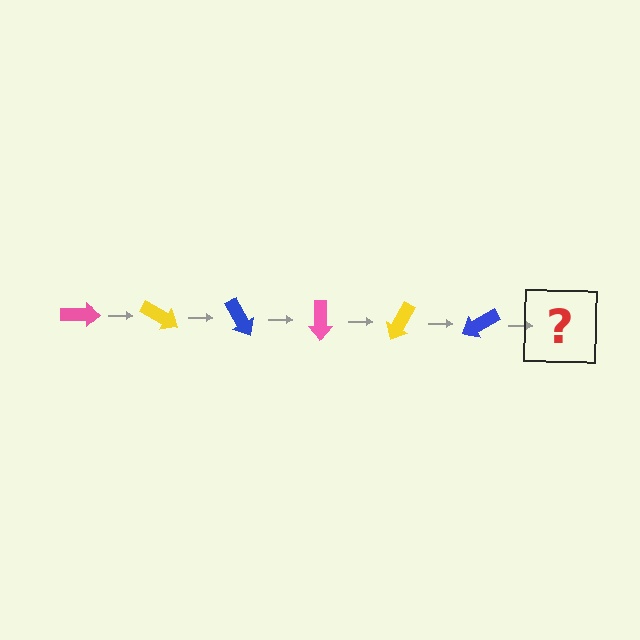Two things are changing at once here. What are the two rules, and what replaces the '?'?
The two rules are that it rotates 30 degrees each step and the color cycles through pink, yellow, and blue. The '?' should be a pink arrow, rotated 180 degrees from the start.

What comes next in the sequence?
The next element should be a pink arrow, rotated 180 degrees from the start.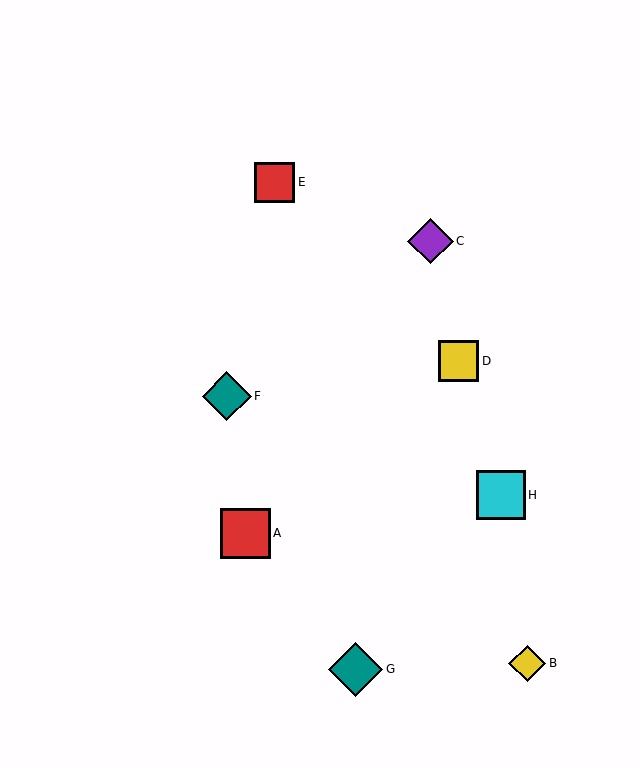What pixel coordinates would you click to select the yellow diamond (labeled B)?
Click at (527, 663) to select the yellow diamond B.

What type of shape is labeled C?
Shape C is a purple diamond.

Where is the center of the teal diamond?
The center of the teal diamond is at (356, 669).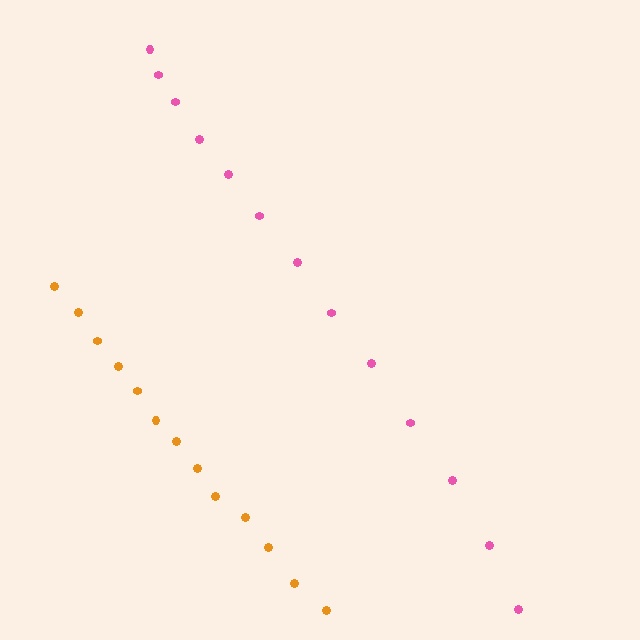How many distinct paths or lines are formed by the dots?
There are 2 distinct paths.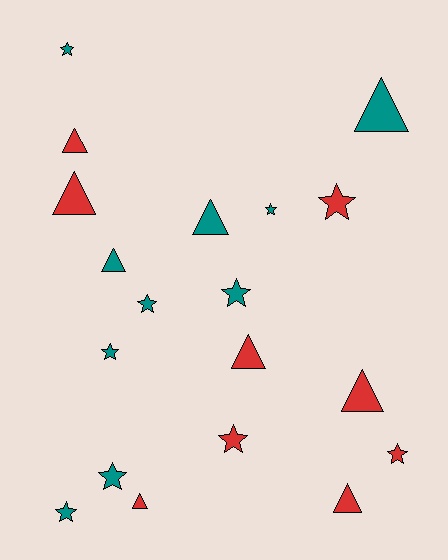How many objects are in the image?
There are 19 objects.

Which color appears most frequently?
Teal, with 10 objects.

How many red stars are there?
There are 3 red stars.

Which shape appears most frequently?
Star, with 10 objects.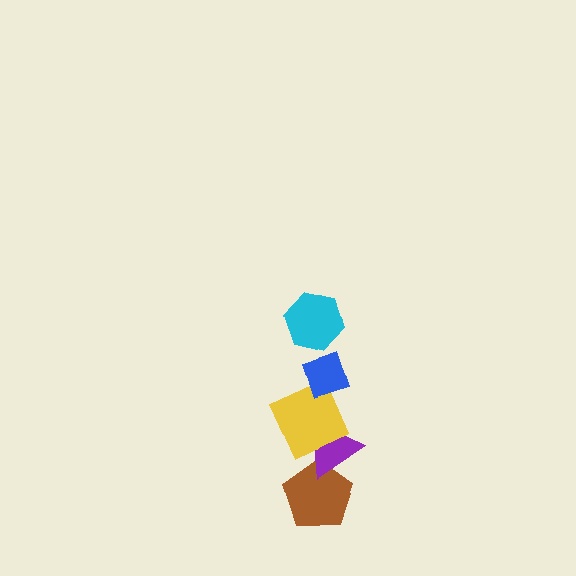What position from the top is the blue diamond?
The blue diamond is 2nd from the top.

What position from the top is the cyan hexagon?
The cyan hexagon is 1st from the top.